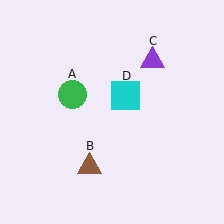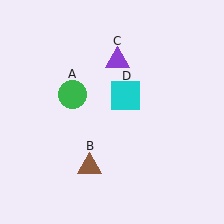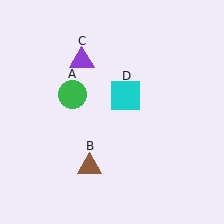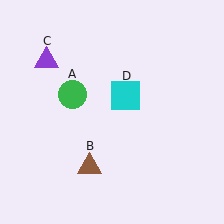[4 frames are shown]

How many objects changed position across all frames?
1 object changed position: purple triangle (object C).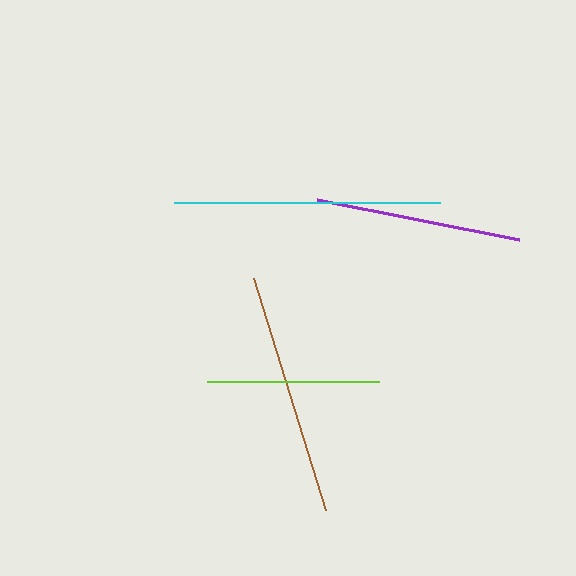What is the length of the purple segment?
The purple segment is approximately 205 pixels long.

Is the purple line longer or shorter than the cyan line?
The cyan line is longer than the purple line.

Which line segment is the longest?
The cyan line is the longest at approximately 266 pixels.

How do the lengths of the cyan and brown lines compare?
The cyan and brown lines are approximately the same length.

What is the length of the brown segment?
The brown segment is approximately 243 pixels long.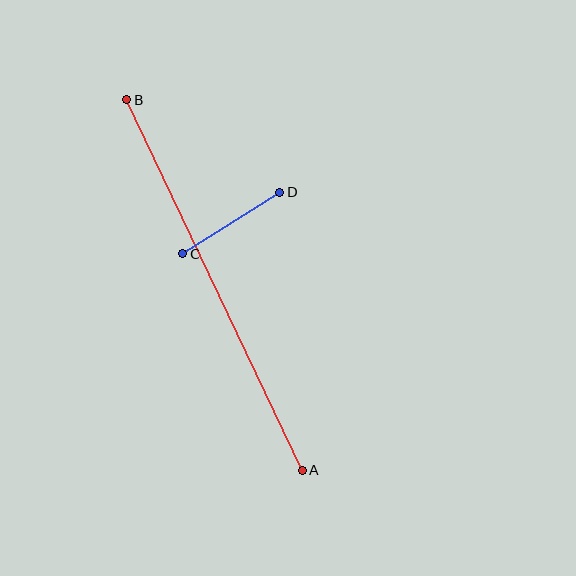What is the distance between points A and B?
The distance is approximately 410 pixels.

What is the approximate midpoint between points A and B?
The midpoint is at approximately (214, 285) pixels.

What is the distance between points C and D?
The distance is approximately 115 pixels.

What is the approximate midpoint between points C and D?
The midpoint is at approximately (231, 223) pixels.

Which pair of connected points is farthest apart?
Points A and B are farthest apart.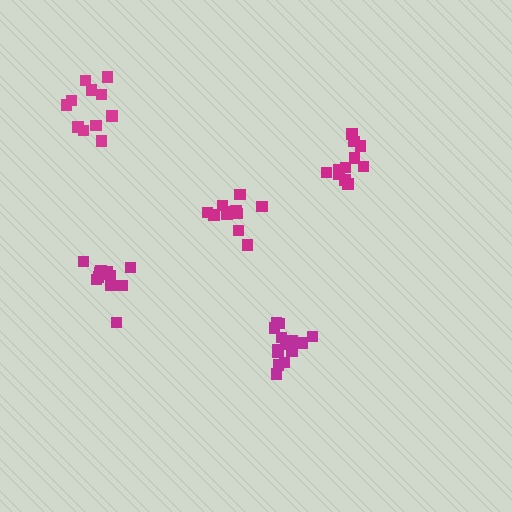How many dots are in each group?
Group 1: 14 dots, Group 2: 11 dots, Group 3: 12 dots, Group 4: 12 dots, Group 5: 11 dots (60 total).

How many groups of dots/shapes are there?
There are 5 groups.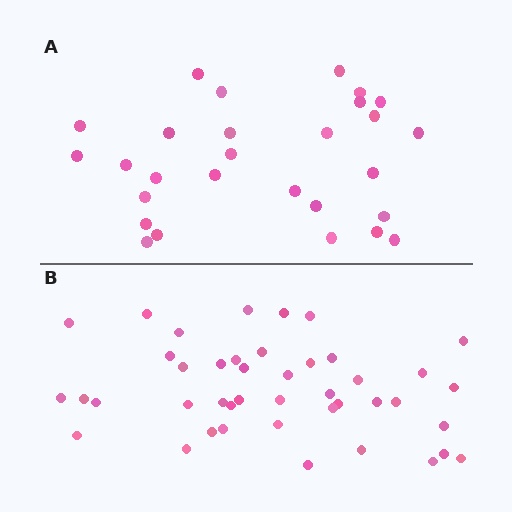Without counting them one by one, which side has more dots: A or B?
Region B (the bottom region) has more dots.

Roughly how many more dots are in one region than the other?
Region B has approximately 15 more dots than region A.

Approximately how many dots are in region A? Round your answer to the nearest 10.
About 30 dots. (The exact count is 28, which rounds to 30.)